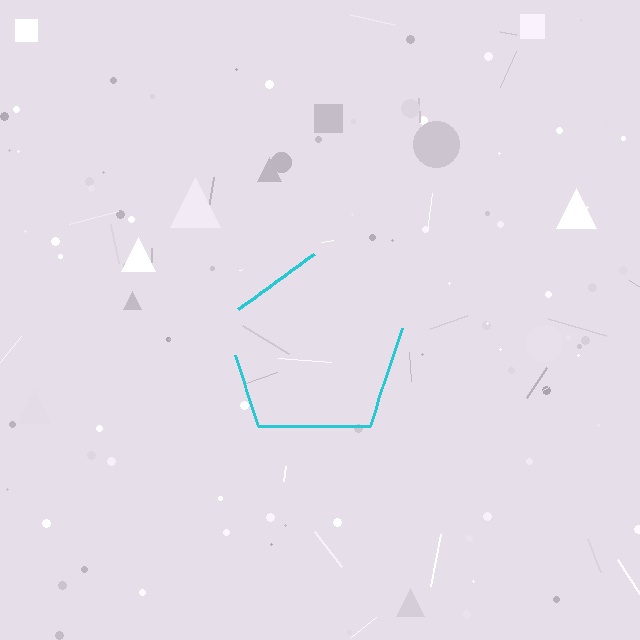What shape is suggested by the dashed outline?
The dashed outline suggests a pentagon.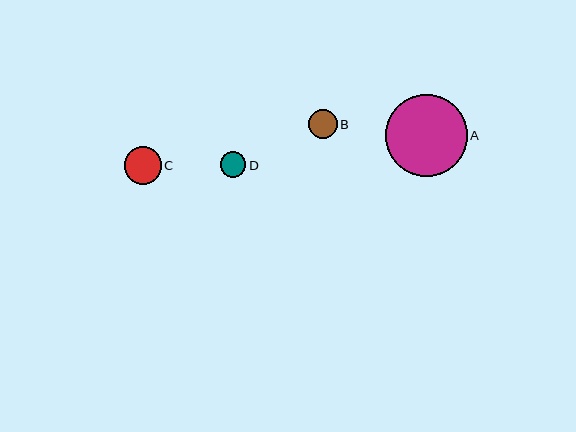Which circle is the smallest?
Circle D is the smallest with a size of approximately 25 pixels.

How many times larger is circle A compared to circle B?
Circle A is approximately 2.8 times the size of circle B.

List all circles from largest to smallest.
From largest to smallest: A, C, B, D.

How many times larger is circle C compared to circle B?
Circle C is approximately 1.3 times the size of circle B.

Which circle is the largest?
Circle A is the largest with a size of approximately 82 pixels.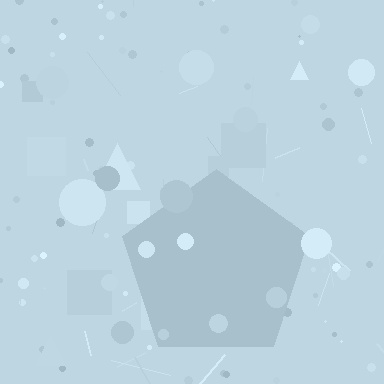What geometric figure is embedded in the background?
A pentagon is embedded in the background.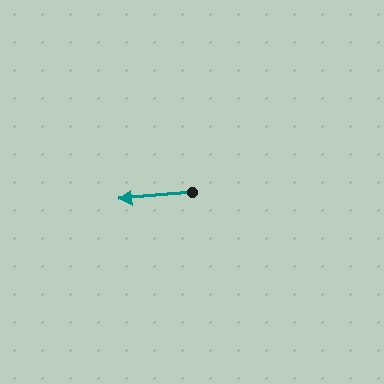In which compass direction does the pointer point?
West.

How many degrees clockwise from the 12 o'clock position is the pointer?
Approximately 265 degrees.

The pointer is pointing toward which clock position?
Roughly 9 o'clock.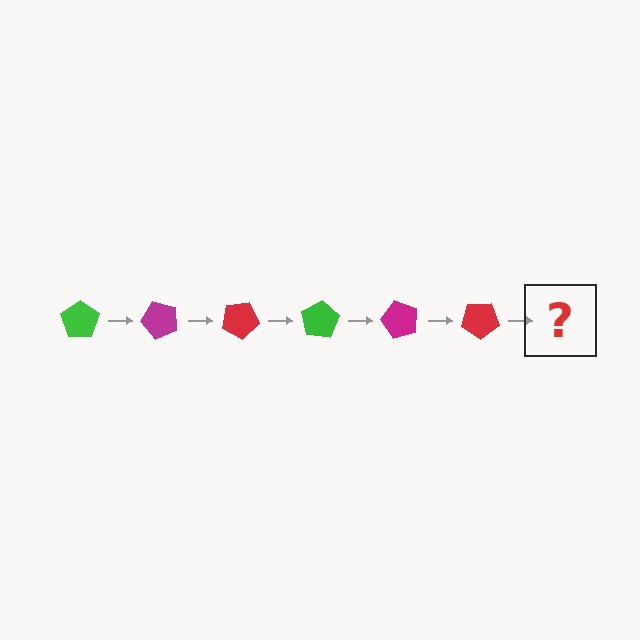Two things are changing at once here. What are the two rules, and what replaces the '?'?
The two rules are that it rotates 50 degrees each step and the color cycles through green, magenta, and red. The '?' should be a green pentagon, rotated 300 degrees from the start.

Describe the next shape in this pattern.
It should be a green pentagon, rotated 300 degrees from the start.